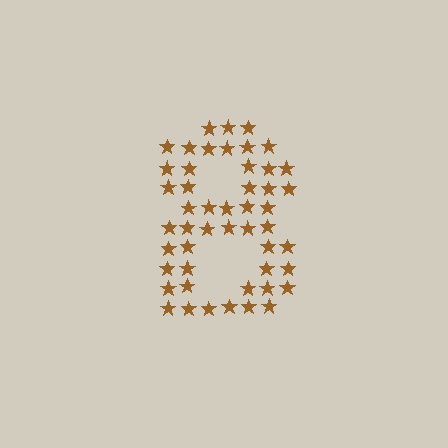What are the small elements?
The small elements are stars.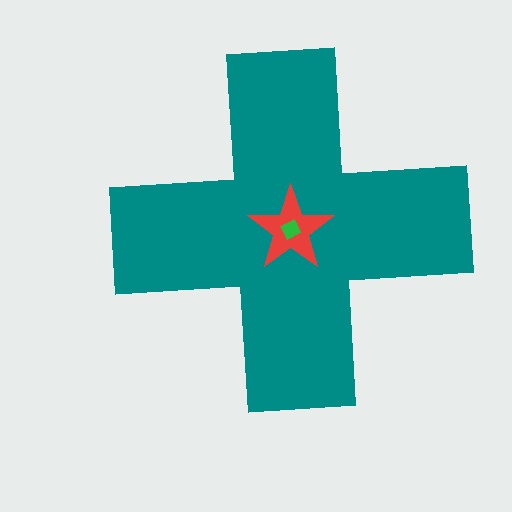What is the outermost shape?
The teal cross.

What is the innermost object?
The green diamond.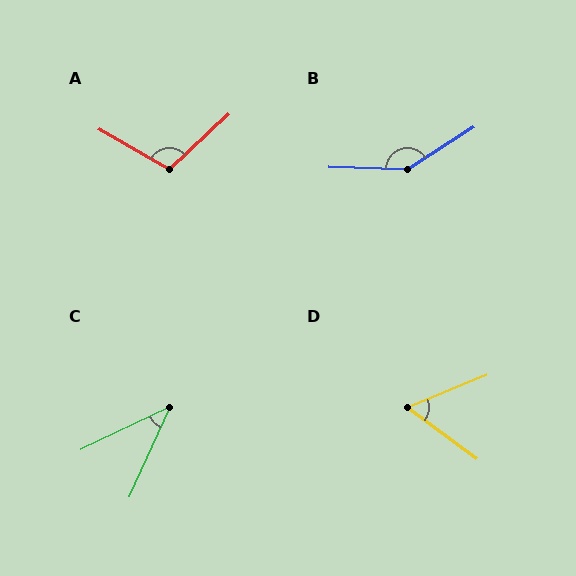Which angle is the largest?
B, at approximately 145 degrees.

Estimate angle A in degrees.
Approximately 107 degrees.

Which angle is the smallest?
C, at approximately 40 degrees.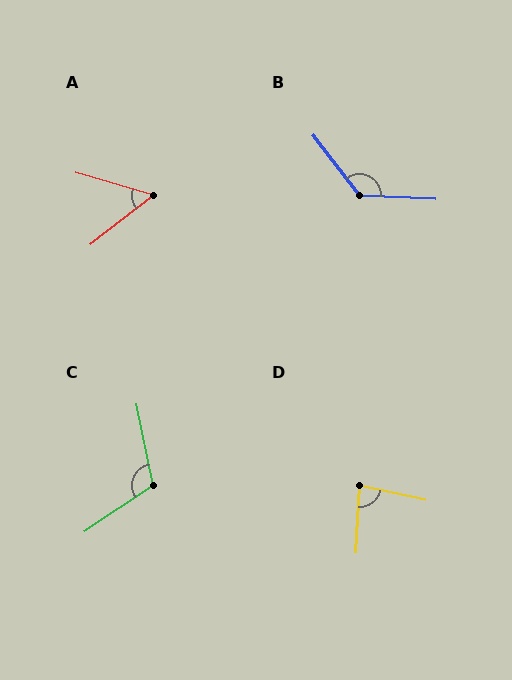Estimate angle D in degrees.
Approximately 81 degrees.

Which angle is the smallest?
A, at approximately 54 degrees.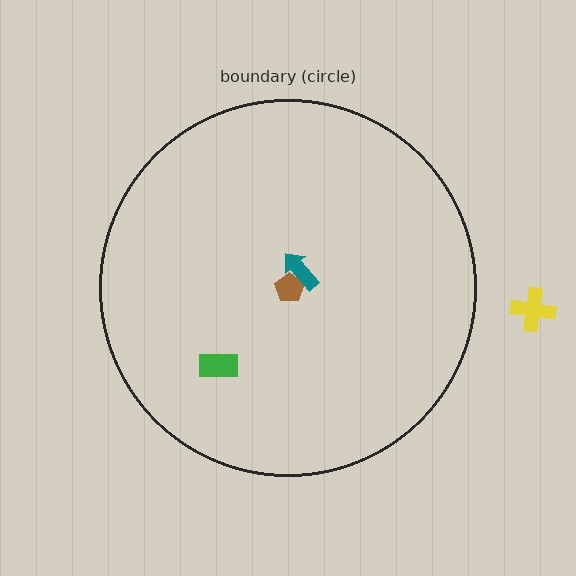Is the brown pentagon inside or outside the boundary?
Inside.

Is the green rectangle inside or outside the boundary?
Inside.